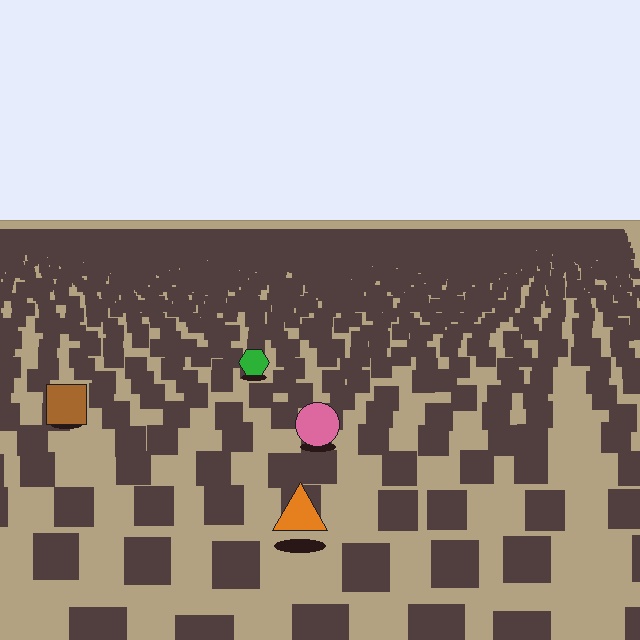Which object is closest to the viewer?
The orange triangle is closest. The texture marks near it are larger and more spread out.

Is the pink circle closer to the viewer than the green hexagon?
Yes. The pink circle is closer — you can tell from the texture gradient: the ground texture is coarser near it.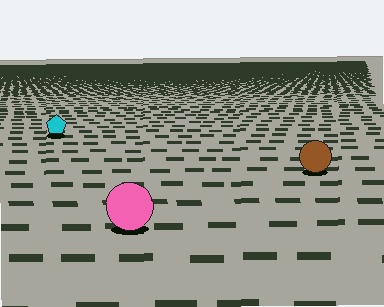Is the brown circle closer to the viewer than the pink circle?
No. The pink circle is closer — you can tell from the texture gradient: the ground texture is coarser near it.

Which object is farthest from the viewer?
The cyan pentagon is farthest from the viewer. It appears smaller and the ground texture around it is denser.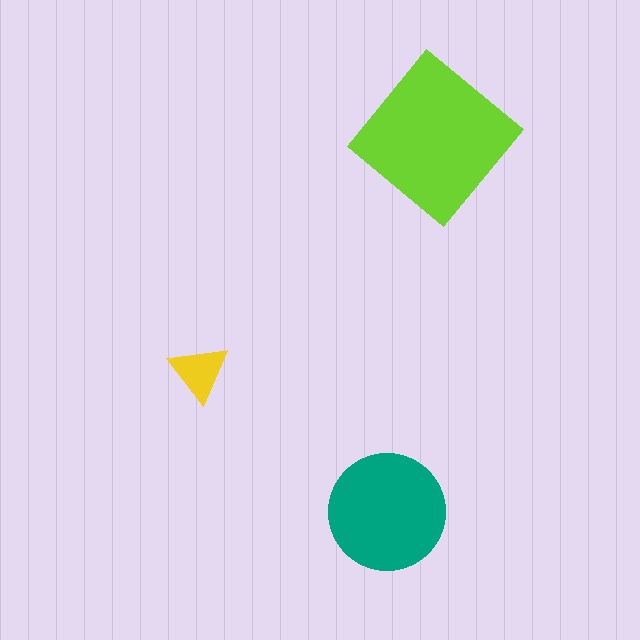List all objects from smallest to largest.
The yellow triangle, the teal circle, the lime diamond.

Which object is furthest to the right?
The lime diamond is rightmost.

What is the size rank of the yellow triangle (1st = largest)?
3rd.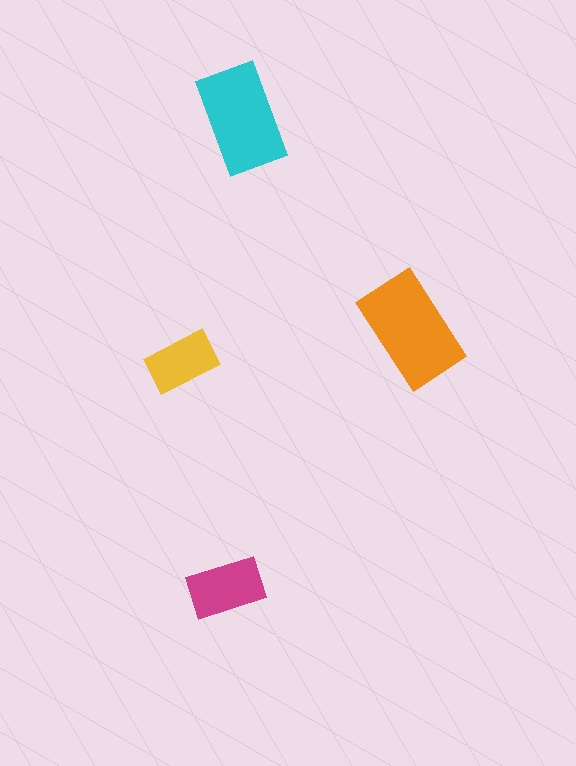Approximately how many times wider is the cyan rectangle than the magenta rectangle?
About 1.5 times wider.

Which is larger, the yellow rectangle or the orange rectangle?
The orange one.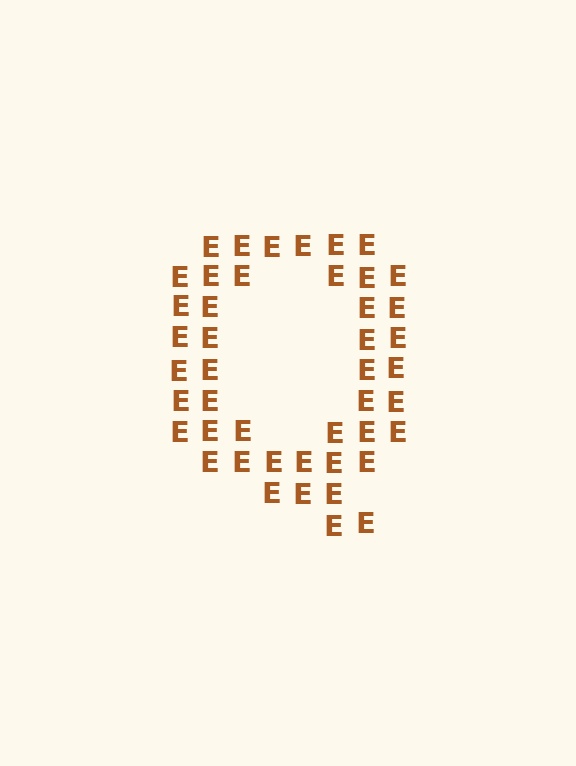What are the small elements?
The small elements are letter E's.